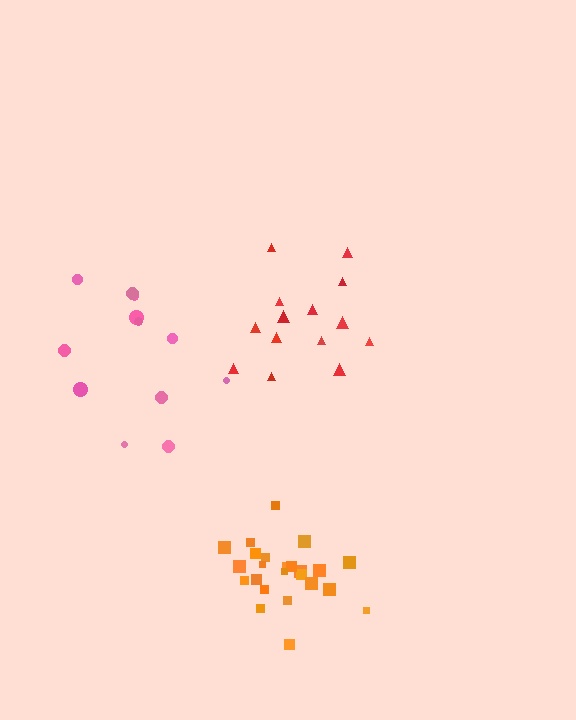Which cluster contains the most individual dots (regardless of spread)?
Orange (25).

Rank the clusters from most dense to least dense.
orange, red, pink.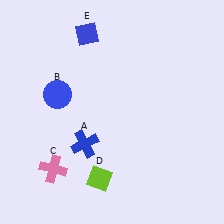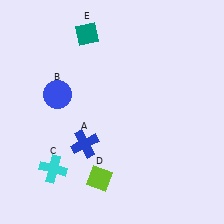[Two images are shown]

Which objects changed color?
C changed from pink to cyan. E changed from blue to teal.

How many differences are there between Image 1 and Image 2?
There are 2 differences between the two images.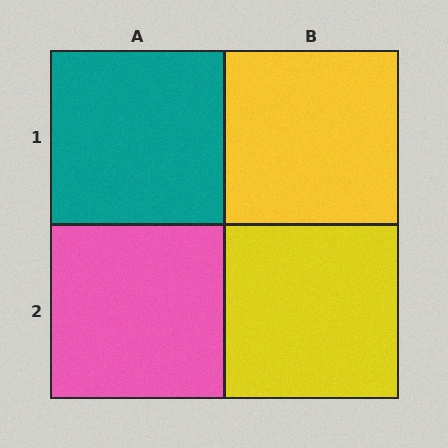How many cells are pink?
1 cell is pink.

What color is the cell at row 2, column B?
Yellow.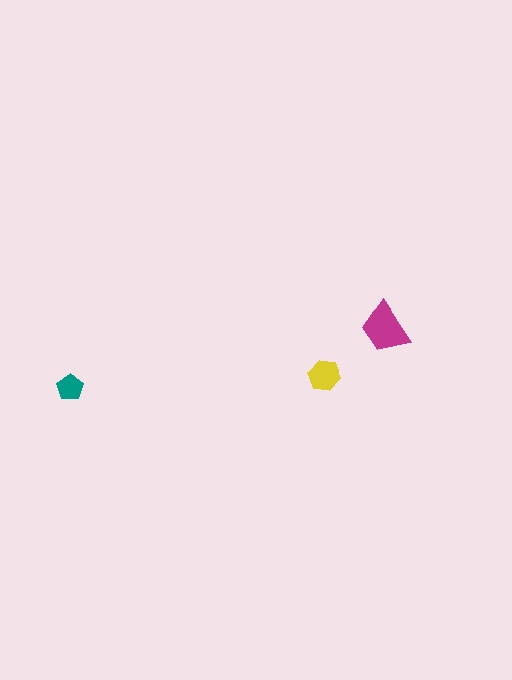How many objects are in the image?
There are 3 objects in the image.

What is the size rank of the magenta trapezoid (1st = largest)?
1st.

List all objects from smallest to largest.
The teal pentagon, the yellow hexagon, the magenta trapezoid.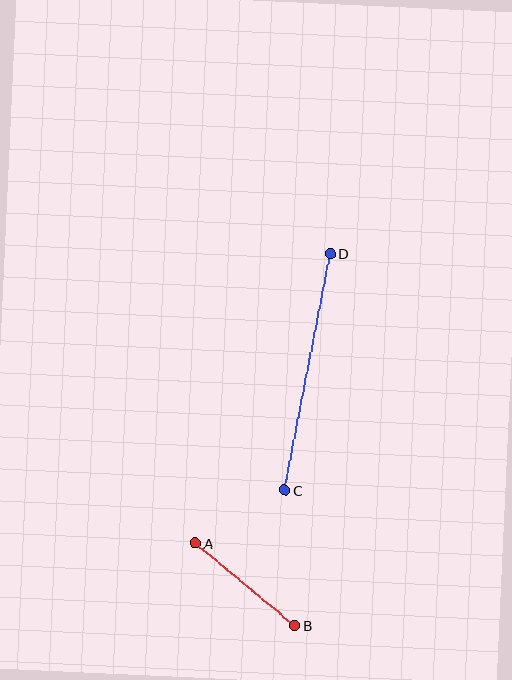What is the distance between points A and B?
The distance is approximately 129 pixels.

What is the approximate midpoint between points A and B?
The midpoint is at approximately (245, 584) pixels.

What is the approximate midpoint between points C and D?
The midpoint is at approximately (307, 372) pixels.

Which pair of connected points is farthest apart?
Points C and D are farthest apart.